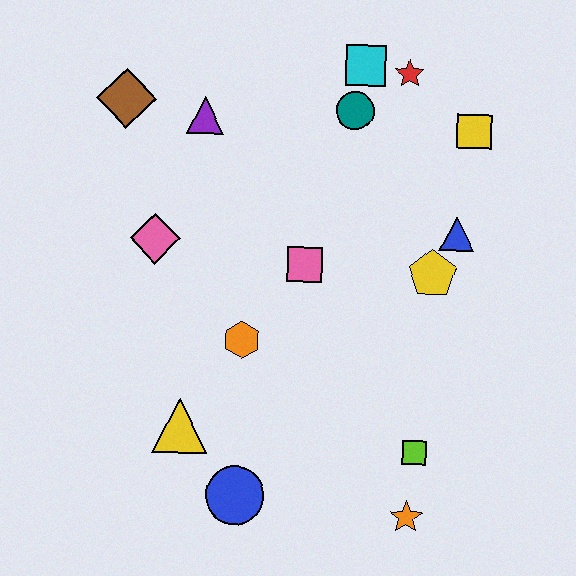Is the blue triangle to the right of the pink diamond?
Yes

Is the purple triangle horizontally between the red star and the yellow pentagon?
No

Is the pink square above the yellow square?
No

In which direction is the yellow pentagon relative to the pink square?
The yellow pentagon is to the right of the pink square.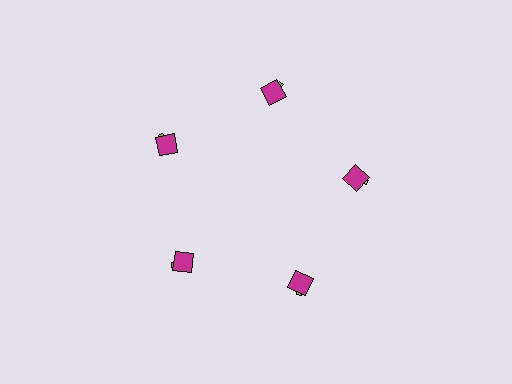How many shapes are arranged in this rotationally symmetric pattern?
There are 10 shapes, arranged in 5 groups of 2.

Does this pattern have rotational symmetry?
Yes, this pattern has 5-fold rotational symmetry. It looks the same after rotating 72 degrees around the center.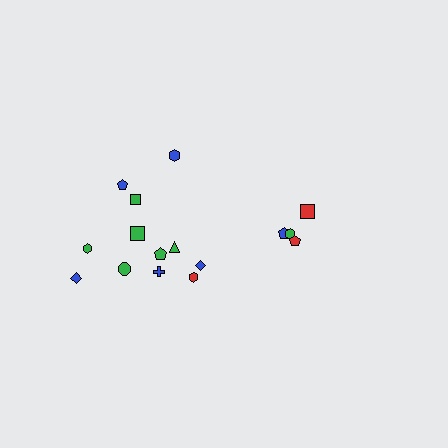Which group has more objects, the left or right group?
The left group.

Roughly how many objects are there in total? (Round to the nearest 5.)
Roughly 15 objects in total.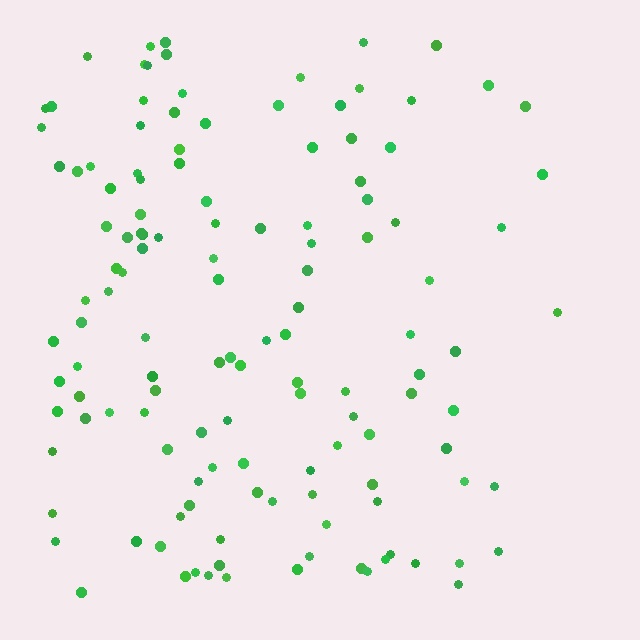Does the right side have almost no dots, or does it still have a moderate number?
Still a moderate number, just noticeably fewer than the left.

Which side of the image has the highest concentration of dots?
The left.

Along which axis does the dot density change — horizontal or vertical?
Horizontal.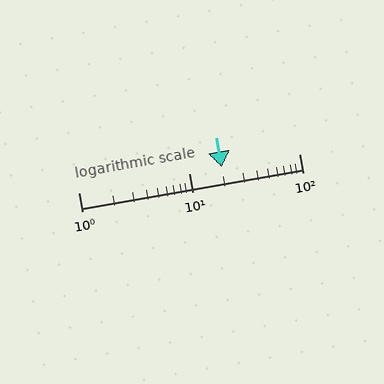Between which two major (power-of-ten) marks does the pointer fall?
The pointer is between 10 and 100.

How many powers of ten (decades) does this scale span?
The scale spans 2 decades, from 1 to 100.